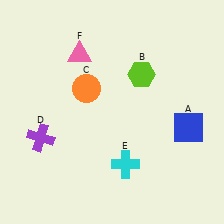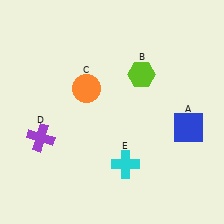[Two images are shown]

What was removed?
The pink triangle (F) was removed in Image 2.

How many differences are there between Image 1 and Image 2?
There is 1 difference between the two images.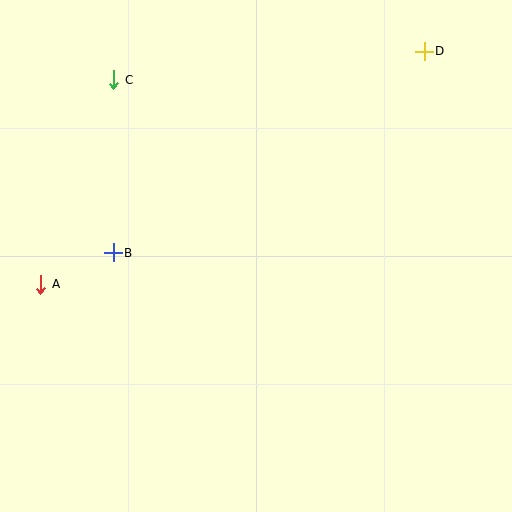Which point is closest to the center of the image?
Point B at (113, 253) is closest to the center.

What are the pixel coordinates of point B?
Point B is at (113, 253).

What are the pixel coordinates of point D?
Point D is at (424, 51).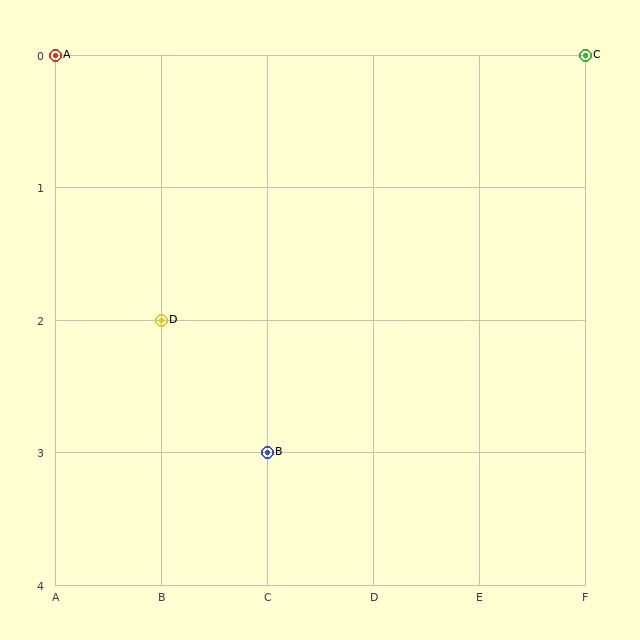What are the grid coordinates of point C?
Point C is at grid coordinates (F, 0).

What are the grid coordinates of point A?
Point A is at grid coordinates (A, 0).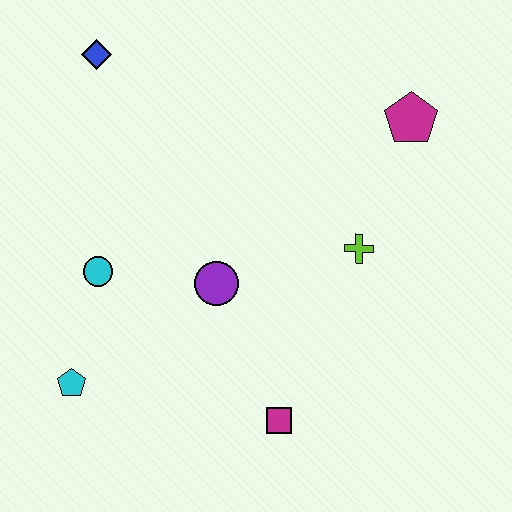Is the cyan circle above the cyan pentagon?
Yes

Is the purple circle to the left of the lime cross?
Yes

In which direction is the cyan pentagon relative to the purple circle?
The cyan pentagon is to the left of the purple circle.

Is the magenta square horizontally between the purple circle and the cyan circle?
No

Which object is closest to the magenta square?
The purple circle is closest to the magenta square.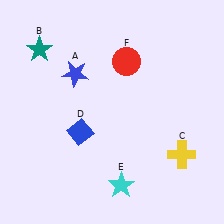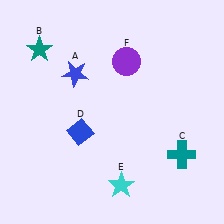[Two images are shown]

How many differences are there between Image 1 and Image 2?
There are 2 differences between the two images.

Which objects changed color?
C changed from yellow to teal. F changed from red to purple.